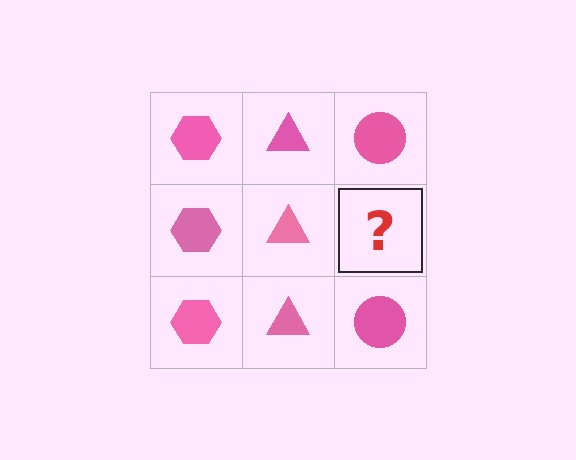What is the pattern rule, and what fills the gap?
The rule is that each column has a consistent shape. The gap should be filled with a pink circle.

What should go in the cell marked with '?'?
The missing cell should contain a pink circle.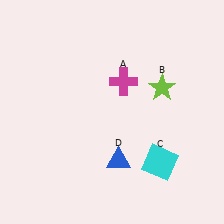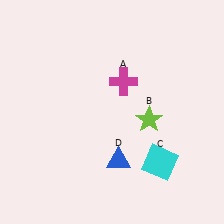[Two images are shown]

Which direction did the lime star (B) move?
The lime star (B) moved down.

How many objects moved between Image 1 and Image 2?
1 object moved between the two images.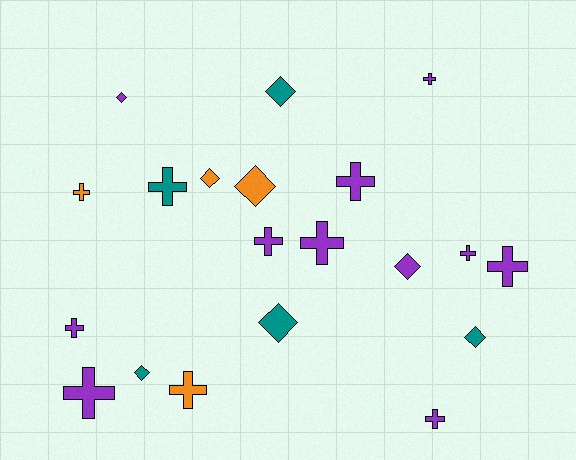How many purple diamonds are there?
There are 2 purple diamonds.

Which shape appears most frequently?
Cross, with 12 objects.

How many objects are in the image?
There are 20 objects.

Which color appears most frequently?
Purple, with 11 objects.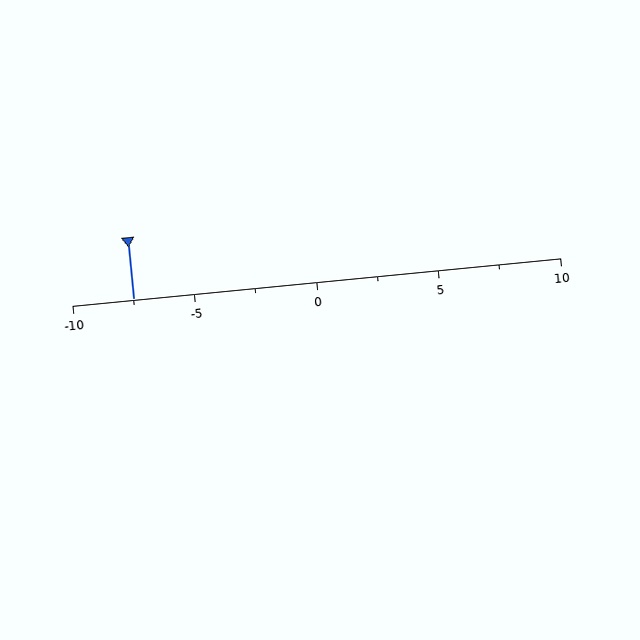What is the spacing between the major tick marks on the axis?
The major ticks are spaced 5 apart.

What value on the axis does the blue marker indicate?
The marker indicates approximately -7.5.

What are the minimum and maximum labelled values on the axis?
The axis runs from -10 to 10.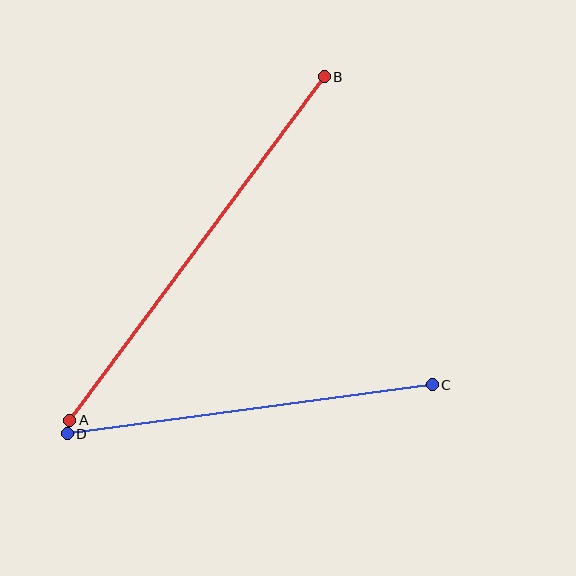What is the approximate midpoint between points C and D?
The midpoint is at approximately (250, 409) pixels.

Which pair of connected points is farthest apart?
Points A and B are farthest apart.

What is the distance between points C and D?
The distance is approximately 369 pixels.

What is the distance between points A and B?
The distance is approximately 428 pixels.